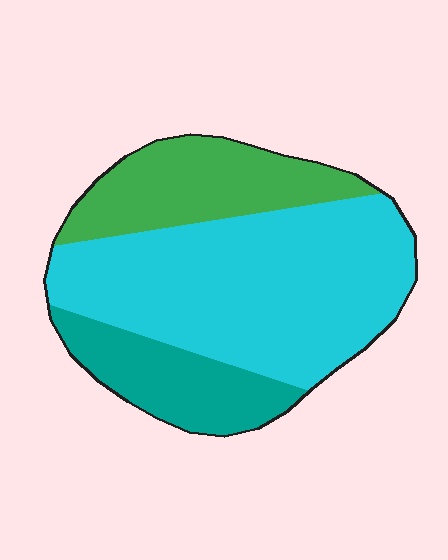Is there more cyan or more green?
Cyan.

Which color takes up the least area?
Teal, at roughly 20%.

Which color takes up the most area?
Cyan, at roughly 60%.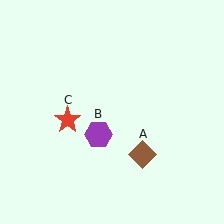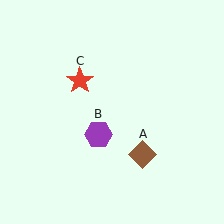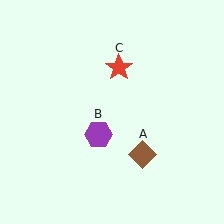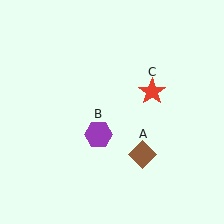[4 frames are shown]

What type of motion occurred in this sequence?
The red star (object C) rotated clockwise around the center of the scene.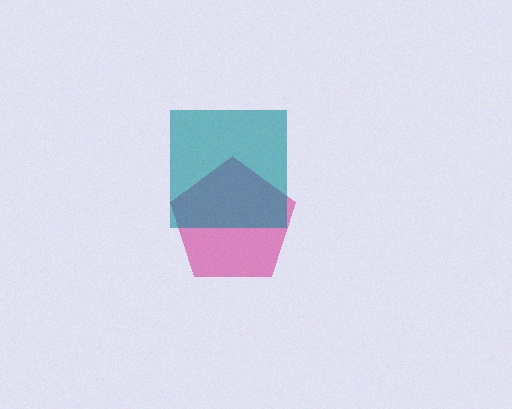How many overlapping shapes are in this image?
There are 2 overlapping shapes in the image.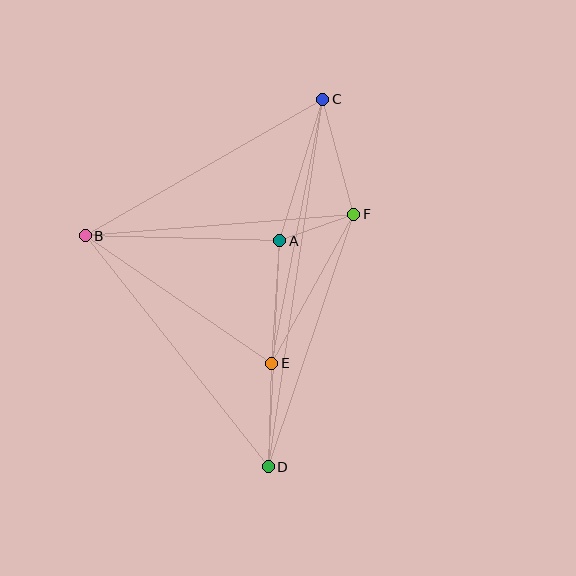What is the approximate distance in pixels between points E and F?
The distance between E and F is approximately 170 pixels.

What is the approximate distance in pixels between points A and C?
The distance between A and C is approximately 148 pixels.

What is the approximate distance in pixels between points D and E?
The distance between D and E is approximately 104 pixels.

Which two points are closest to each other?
Points A and F are closest to each other.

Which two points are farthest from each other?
Points C and D are farthest from each other.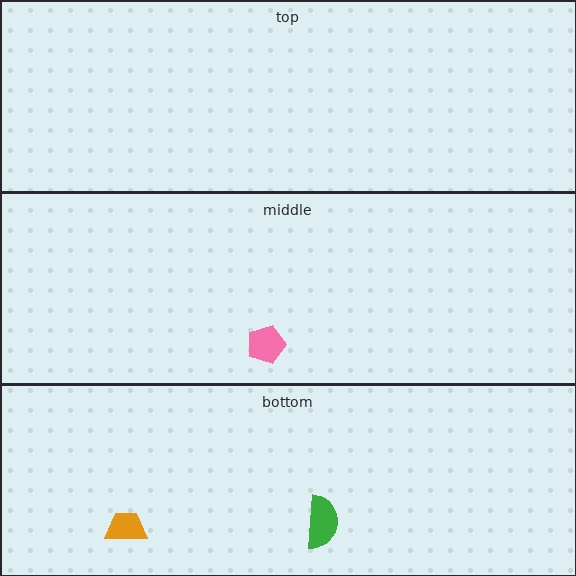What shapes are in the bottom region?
The orange trapezoid, the green semicircle.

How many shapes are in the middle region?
1.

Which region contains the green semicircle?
The bottom region.